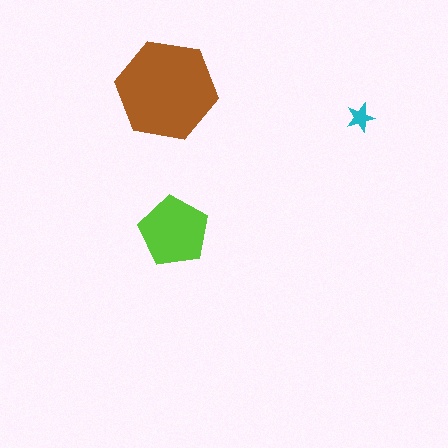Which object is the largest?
The brown hexagon.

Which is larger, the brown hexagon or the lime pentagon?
The brown hexagon.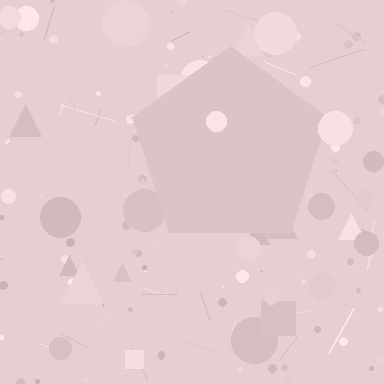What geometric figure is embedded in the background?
A pentagon is embedded in the background.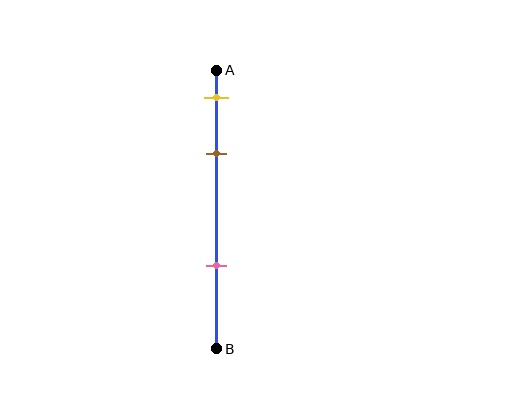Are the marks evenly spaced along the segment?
No, the marks are not evenly spaced.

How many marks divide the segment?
There are 3 marks dividing the segment.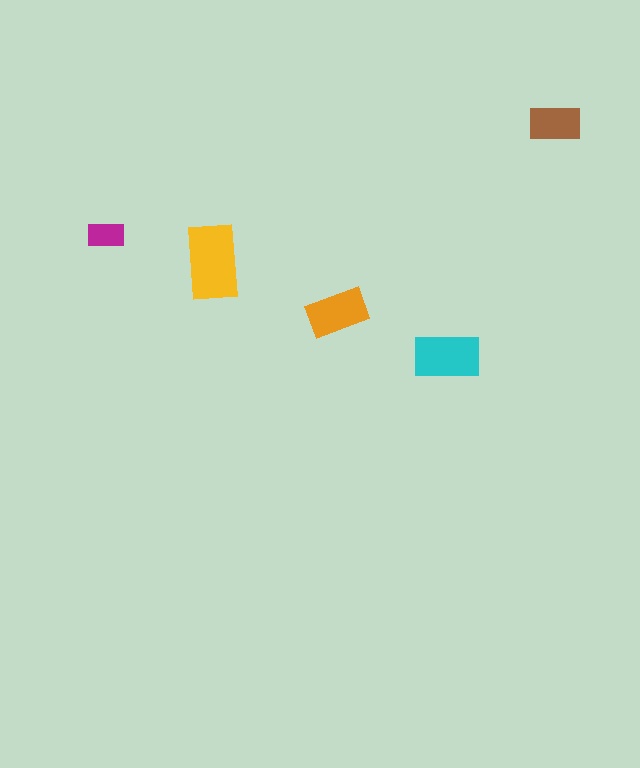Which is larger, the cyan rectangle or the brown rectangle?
The cyan one.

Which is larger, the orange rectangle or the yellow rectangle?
The yellow one.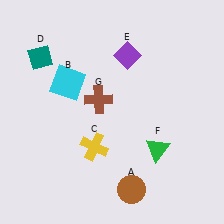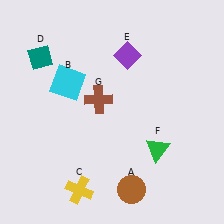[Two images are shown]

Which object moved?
The yellow cross (C) moved down.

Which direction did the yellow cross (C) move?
The yellow cross (C) moved down.